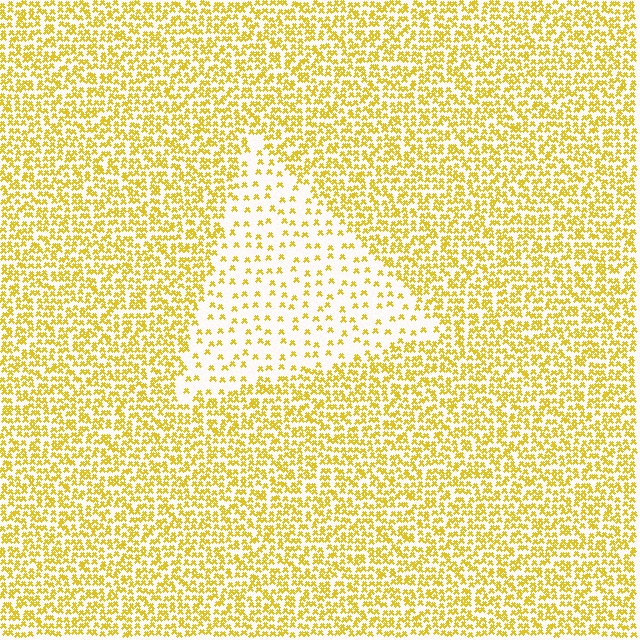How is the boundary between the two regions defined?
The boundary is defined by a change in element density (approximately 2.9x ratio). All elements are the same color, size, and shape.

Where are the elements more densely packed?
The elements are more densely packed outside the triangle boundary.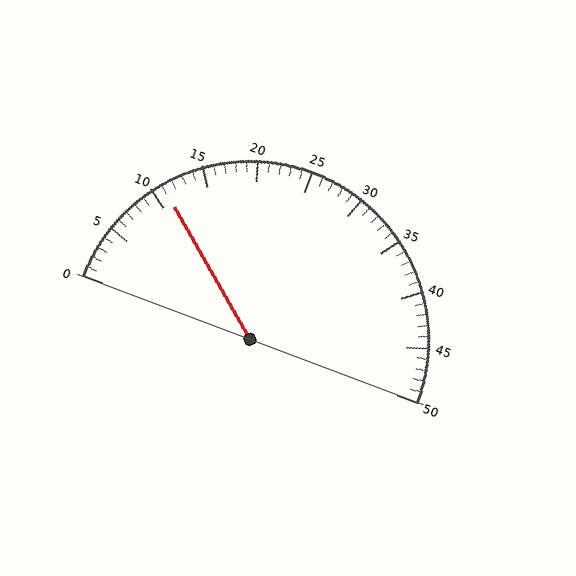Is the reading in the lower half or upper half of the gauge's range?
The reading is in the lower half of the range (0 to 50).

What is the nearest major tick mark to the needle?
The nearest major tick mark is 10.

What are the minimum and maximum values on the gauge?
The gauge ranges from 0 to 50.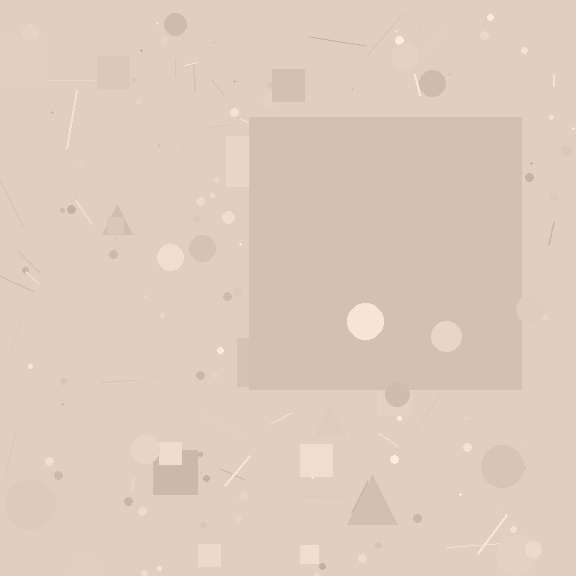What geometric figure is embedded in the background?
A square is embedded in the background.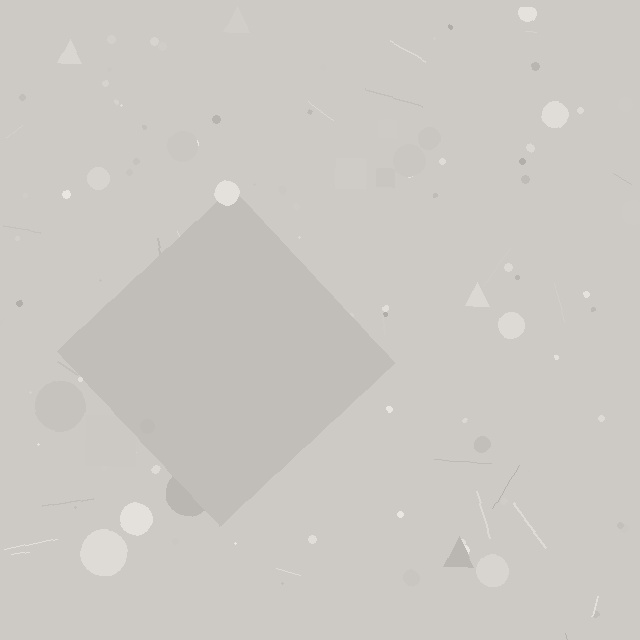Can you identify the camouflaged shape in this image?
The camouflaged shape is a diamond.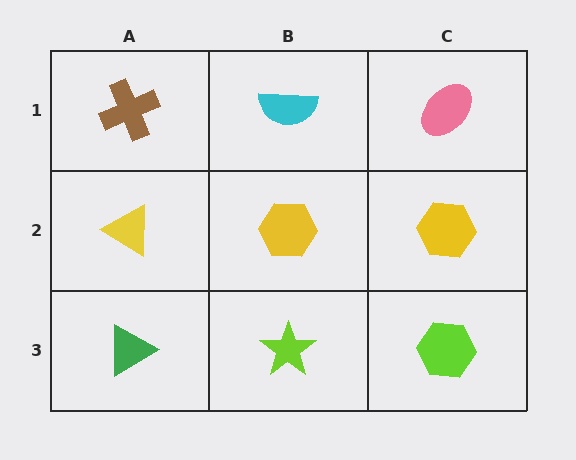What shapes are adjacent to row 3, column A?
A yellow triangle (row 2, column A), a lime star (row 3, column B).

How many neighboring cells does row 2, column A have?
3.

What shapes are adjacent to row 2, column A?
A brown cross (row 1, column A), a green triangle (row 3, column A), a yellow hexagon (row 2, column B).